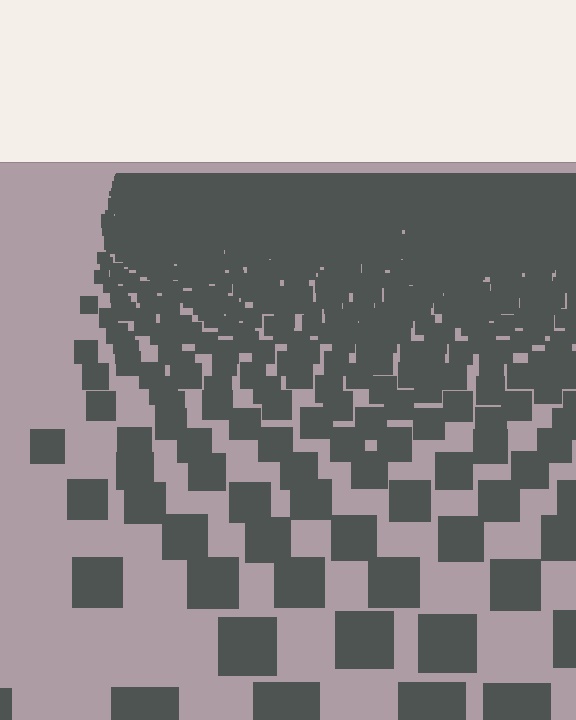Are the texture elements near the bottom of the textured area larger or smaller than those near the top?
Larger. Near the bottom, elements are closer to the viewer and appear at a bigger on-screen size.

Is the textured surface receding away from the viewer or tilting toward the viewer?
The surface is receding away from the viewer. Texture elements get smaller and denser toward the top.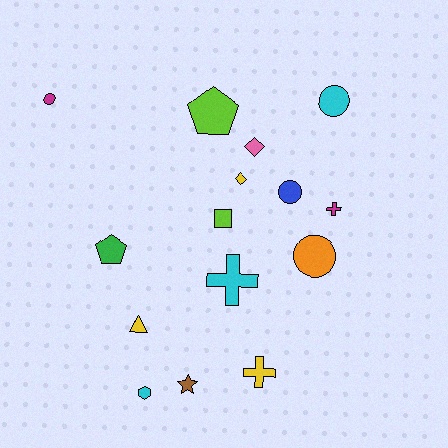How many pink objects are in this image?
There is 1 pink object.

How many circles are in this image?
There are 4 circles.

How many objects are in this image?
There are 15 objects.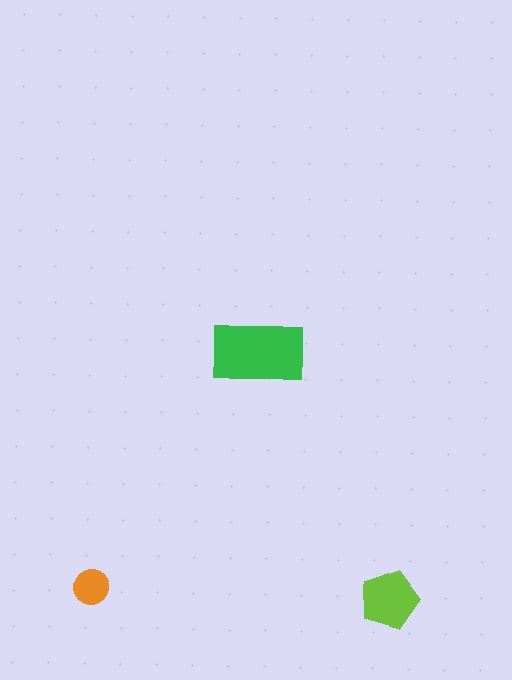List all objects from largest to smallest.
The green rectangle, the lime pentagon, the orange circle.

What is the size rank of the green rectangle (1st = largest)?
1st.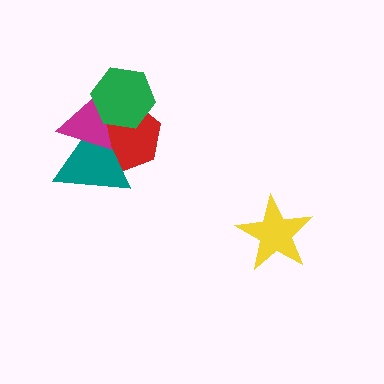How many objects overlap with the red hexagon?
3 objects overlap with the red hexagon.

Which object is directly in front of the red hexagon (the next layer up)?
The teal triangle is directly in front of the red hexagon.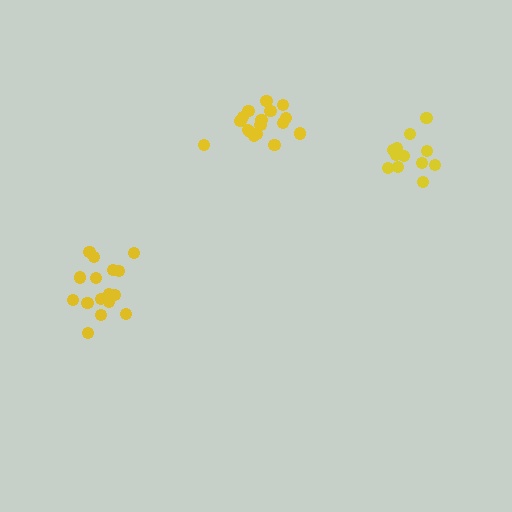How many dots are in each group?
Group 1: 17 dots, Group 2: 16 dots, Group 3: 12 dots (45 total).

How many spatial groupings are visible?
There are 3 spatial groupings.